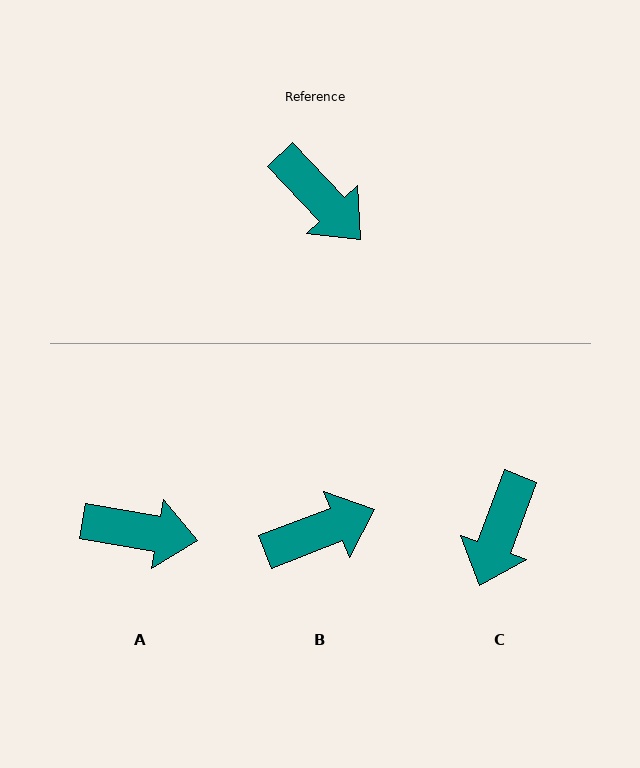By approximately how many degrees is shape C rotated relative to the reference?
Approximately 64 degrees clockwise.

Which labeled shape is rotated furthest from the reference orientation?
B, about 68 degrees away.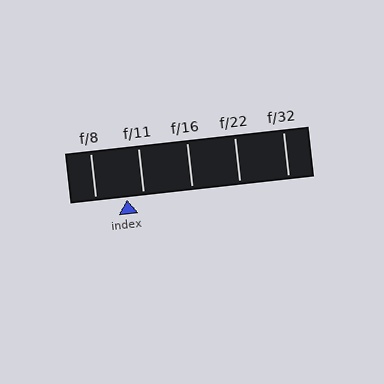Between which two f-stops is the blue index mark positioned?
The index mark is between f/8 and f/11.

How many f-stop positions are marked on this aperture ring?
There are 5 f-stop positions marked.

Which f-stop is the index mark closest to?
The index mark is closest to f/11.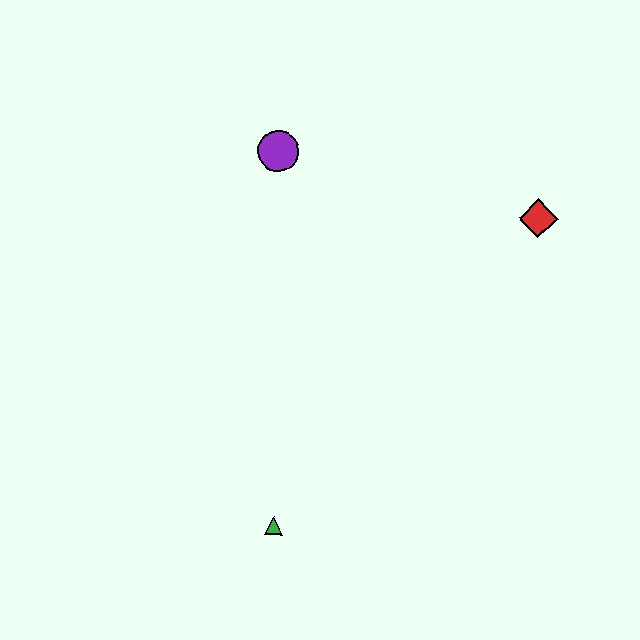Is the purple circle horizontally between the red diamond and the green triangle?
No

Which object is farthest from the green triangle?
The red diamond is farthest from the green triangle.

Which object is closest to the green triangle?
The purple circle is closest to the green triangle.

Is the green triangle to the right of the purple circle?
Yes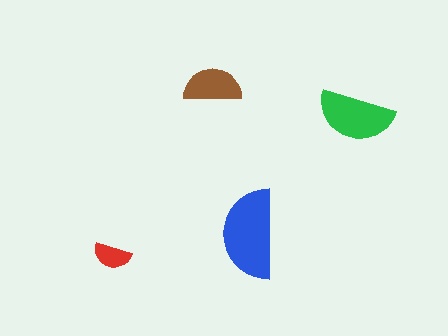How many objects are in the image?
There are 4 objects in the image.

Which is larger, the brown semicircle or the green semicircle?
The green one.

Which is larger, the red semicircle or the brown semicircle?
The brown one.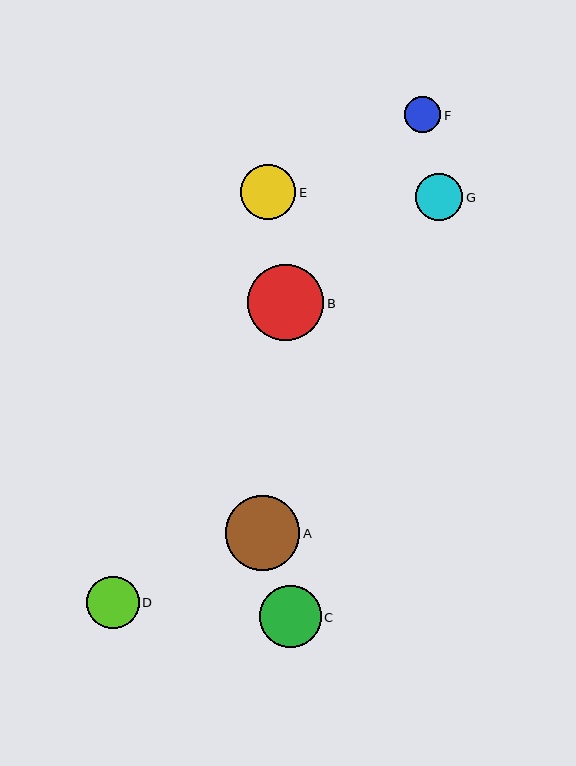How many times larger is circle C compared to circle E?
Circle C is approximately 1.1 times the size of circle E.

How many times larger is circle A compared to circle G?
Circle A is approximately 1.6 times the size of circle G.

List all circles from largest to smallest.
From largest to smallest: B, A, C, E, D, G, F.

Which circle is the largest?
Circle B is the largest with a size of approximately 76 pixels.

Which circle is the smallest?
Circle F is the smallest with a size of approximately 36 pixels.